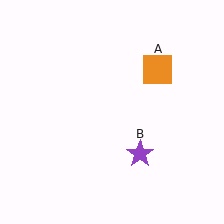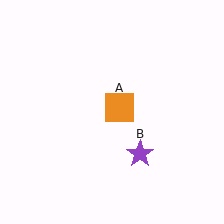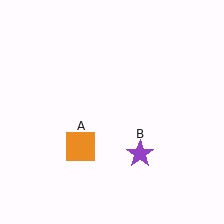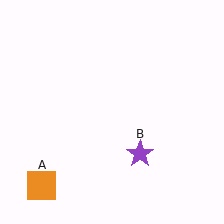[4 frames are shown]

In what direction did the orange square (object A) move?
The orange square (object A) moved down and to the left.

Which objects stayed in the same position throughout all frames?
Purple star (object B) remained stationary.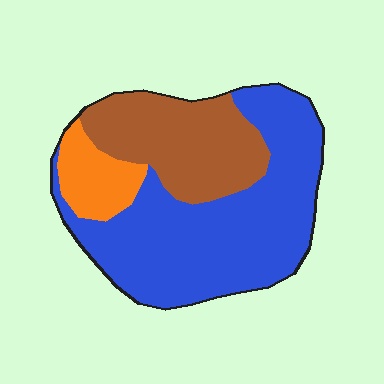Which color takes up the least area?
Orange, at roughly 10%.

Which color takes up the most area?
Blue, at roughly 60%.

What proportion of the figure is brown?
Brown covers roughly 30% of the figure.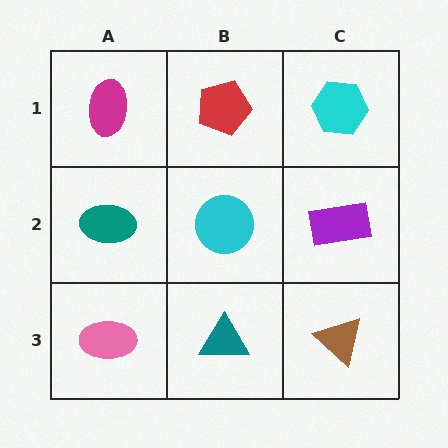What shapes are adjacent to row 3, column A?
A teal ellipse (row 2, column A), a teal triangle (row 3, column B).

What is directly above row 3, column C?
A purple rectangle.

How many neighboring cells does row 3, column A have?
2.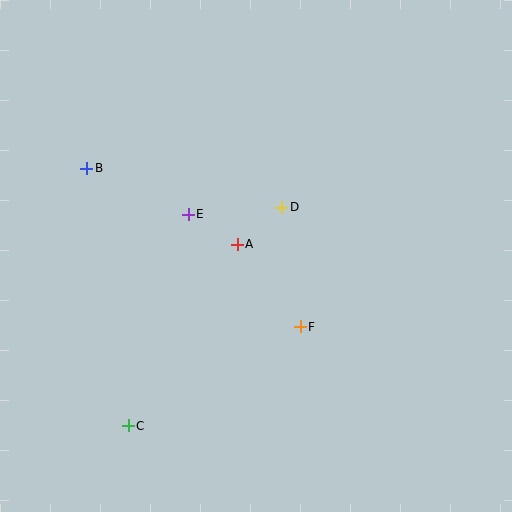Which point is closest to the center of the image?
Point A at (237, 244) is closest to the center.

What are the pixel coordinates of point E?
Point E is at (188, 214).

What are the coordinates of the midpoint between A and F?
The midpoint between A and F is at (269, 285).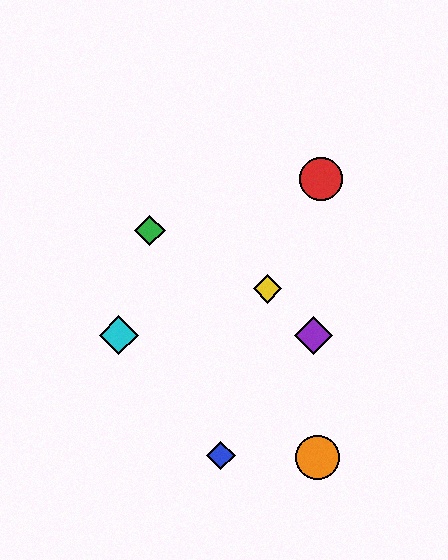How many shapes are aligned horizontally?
2 shapes (the purple diamond, the cyan diamond) are aligned horizontally.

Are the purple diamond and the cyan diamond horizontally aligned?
Yes, both are at y≈335.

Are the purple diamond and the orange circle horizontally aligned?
No, the purple diamond is at y≈335 and the orange circle is at y≈458.